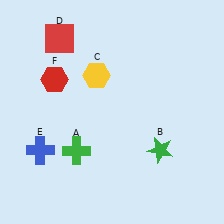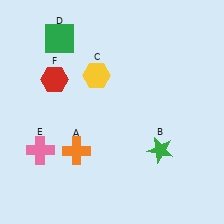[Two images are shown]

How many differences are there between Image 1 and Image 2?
There are 3 differences between the two images.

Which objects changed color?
A changed from green to orange. D changed from red to green. E changed from blue to pink.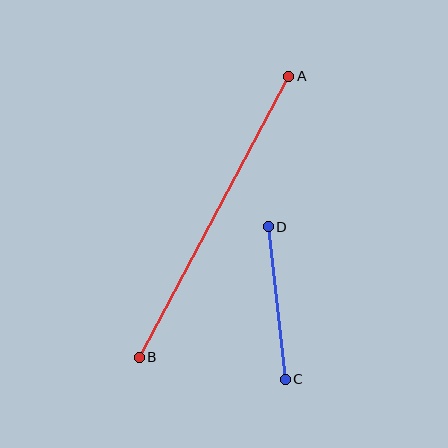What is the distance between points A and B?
The distance is approximately 318 pixels.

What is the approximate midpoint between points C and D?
The midpoint is at approximately (277, 303) pixels.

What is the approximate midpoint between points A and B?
The midpoint is at approximately (214, 217) pixels.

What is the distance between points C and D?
The distance is approximately 153 pixels.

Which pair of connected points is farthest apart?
Points A and B are farthest apart.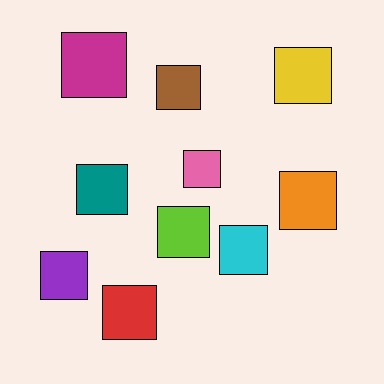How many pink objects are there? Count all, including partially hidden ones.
There is 1 pink object.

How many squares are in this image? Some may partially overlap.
There are 10 squares.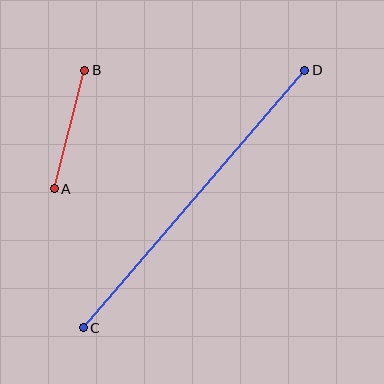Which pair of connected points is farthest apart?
Points C and D are farthest apart.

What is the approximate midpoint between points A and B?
The midpoint is at approximately (69, 130) pixels.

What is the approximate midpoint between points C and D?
The midpoint is at approximately (194, 199) pixels.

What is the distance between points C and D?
The distance is approximately 340 pixels.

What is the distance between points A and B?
The distance is approximately 122 pixels.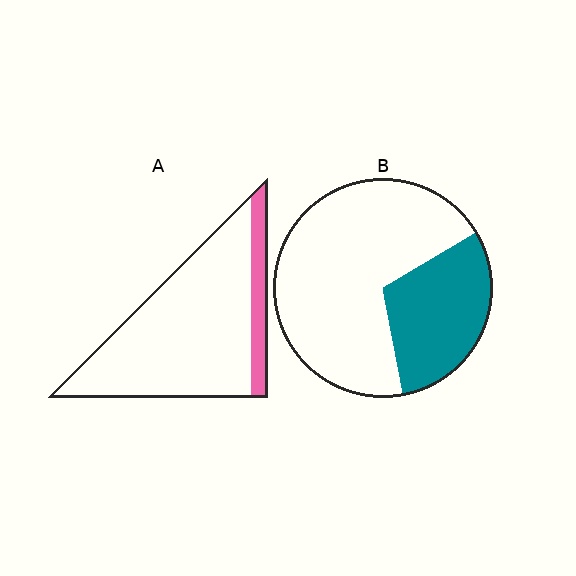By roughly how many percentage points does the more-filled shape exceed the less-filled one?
By roughly 15 percentage points (B over A).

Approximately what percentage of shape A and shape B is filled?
A is approximately 15% and B is approximately 30%.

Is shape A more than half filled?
No.